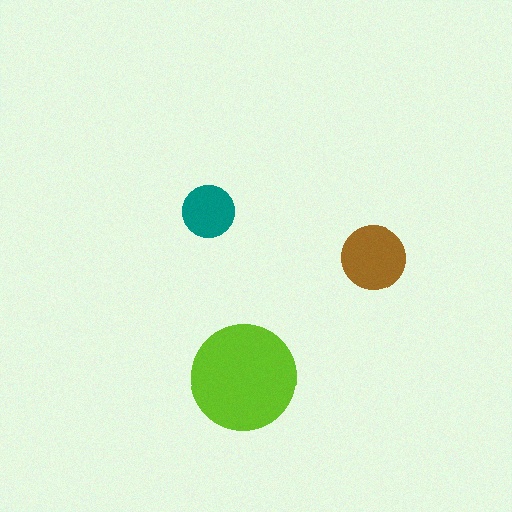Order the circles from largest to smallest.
the lime one, the brown one, the teal one.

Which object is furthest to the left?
The teal circle is leftmost.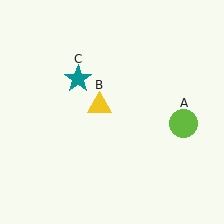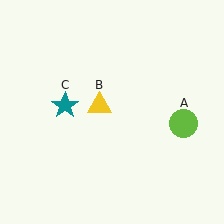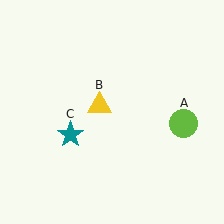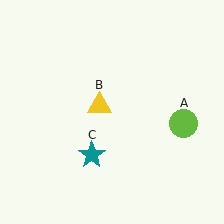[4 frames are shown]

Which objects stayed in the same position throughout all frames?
Lime circle (object A) and yellow triangle (object B) remained stationary.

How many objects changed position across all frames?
1 object changed position: teal star (object C).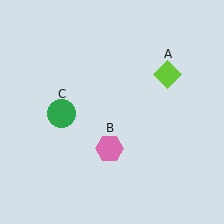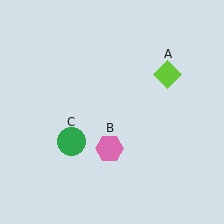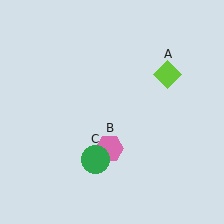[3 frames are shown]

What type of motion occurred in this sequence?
The green circle (object C) rotated counterclockwise around the center of the scene.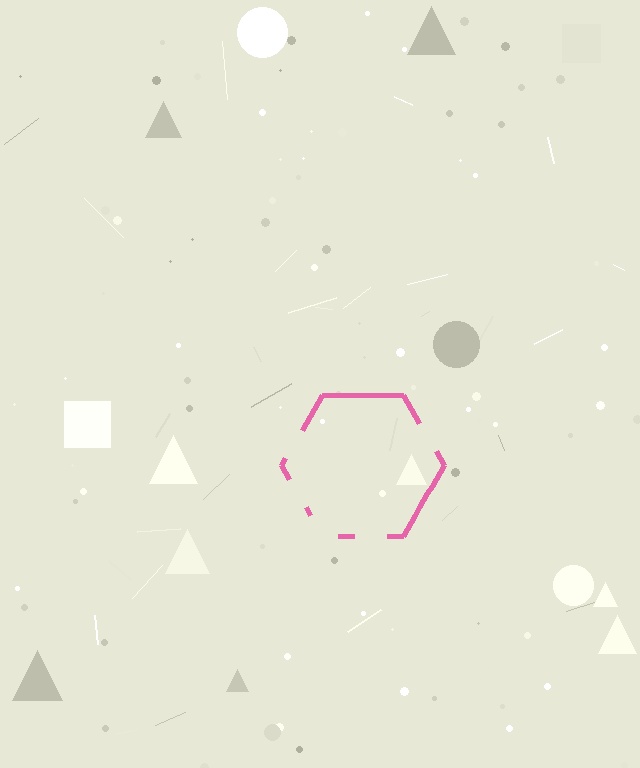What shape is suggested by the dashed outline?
The dashed outline suggests a hexagon.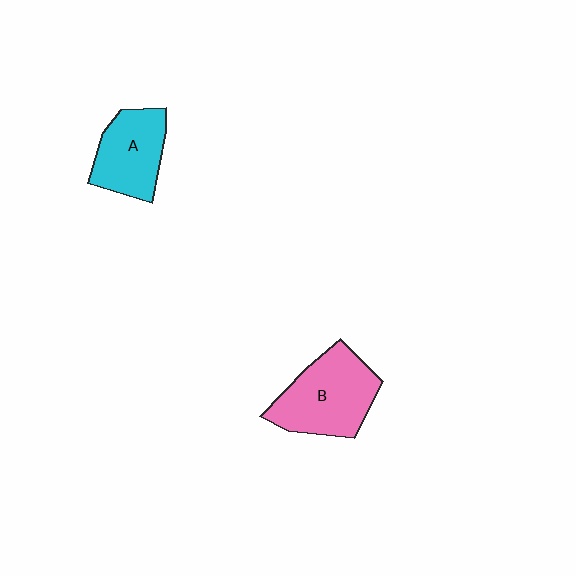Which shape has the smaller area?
Shape A (cyan).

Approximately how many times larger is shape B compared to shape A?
Approximately 1.3 times.